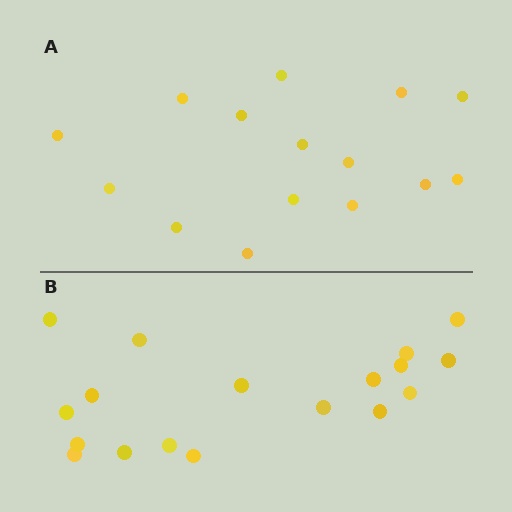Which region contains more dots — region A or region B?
Region B (the bottom region) has more dots.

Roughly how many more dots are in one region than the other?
Region B has just a few more — roughly 2 or 3 more dots than region A.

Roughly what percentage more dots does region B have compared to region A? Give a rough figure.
About 20% more.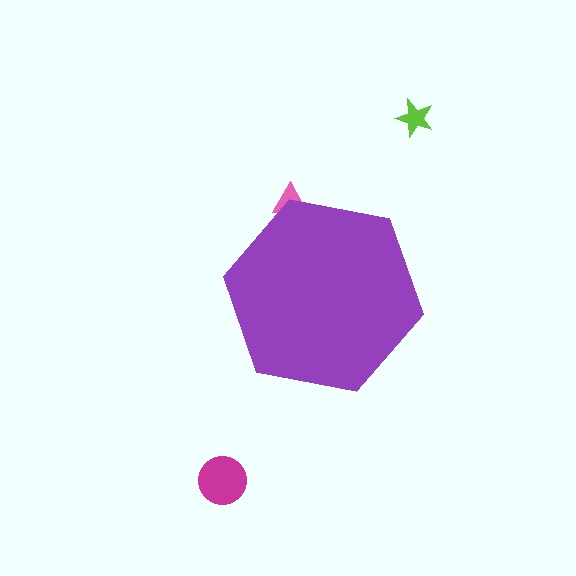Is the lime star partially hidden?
No, the lime star is fully visible.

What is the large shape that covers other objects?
A purple hexagon.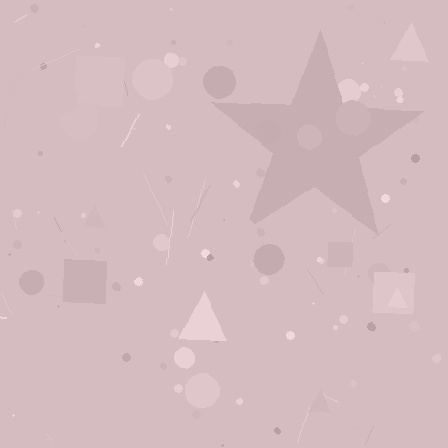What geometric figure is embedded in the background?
A star is embedded in the background.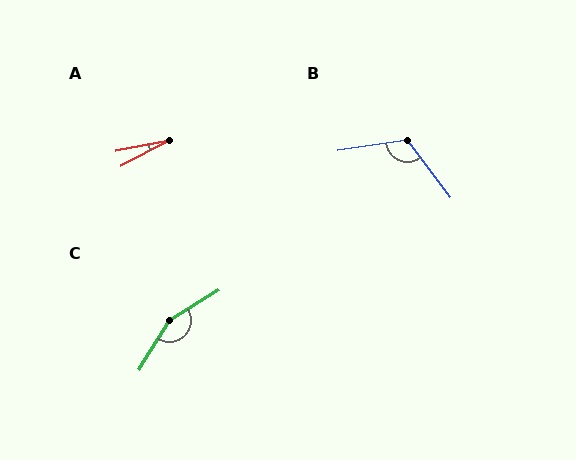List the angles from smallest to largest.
A (17°), B (119°), C (154°).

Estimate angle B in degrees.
Approximately 119 degrees.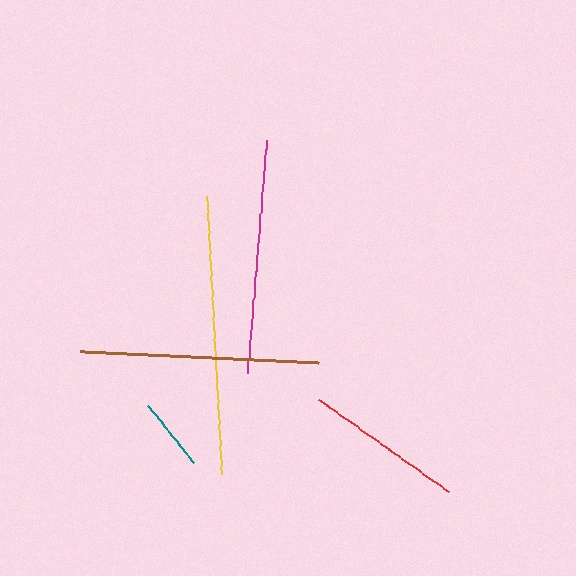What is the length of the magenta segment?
The magenta segment is approximately 234 pixels long.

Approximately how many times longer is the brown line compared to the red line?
The brown line is approximately 1.5 times the length of the red line.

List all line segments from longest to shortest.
From longest to shortest: yellow, brown, magenta, red, teal.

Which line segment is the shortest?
The teal line is the shortest at approximately 73 pixels.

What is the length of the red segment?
The red segment is approximately 159 pixels long.